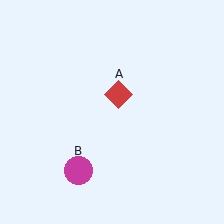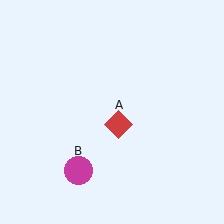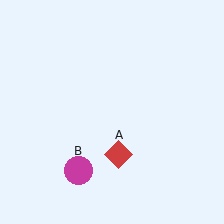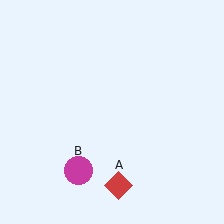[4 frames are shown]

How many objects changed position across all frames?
1 object changed position: red diamond (object A).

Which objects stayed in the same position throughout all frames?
Magenta circle (object B) remained stationary.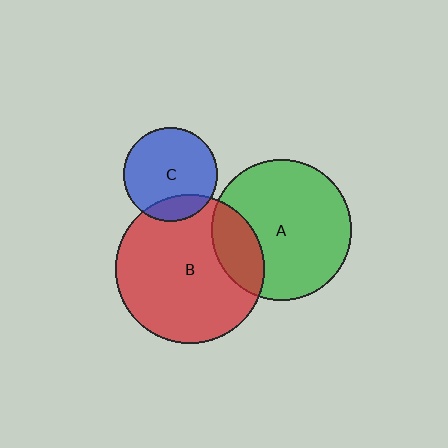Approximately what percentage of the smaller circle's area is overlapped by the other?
Approximately 20%.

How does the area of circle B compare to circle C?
Approximately 2.5 times.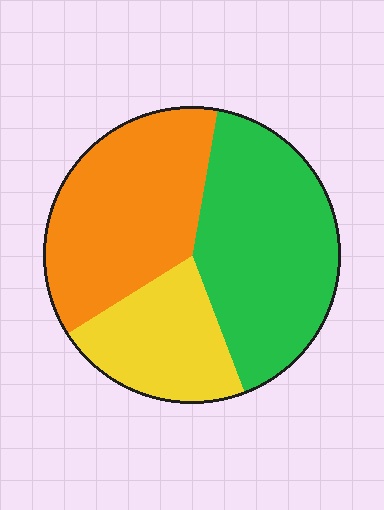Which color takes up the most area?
Green, at roughly 40%.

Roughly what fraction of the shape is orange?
Orange takes up about three eighths (3/8) of the shape.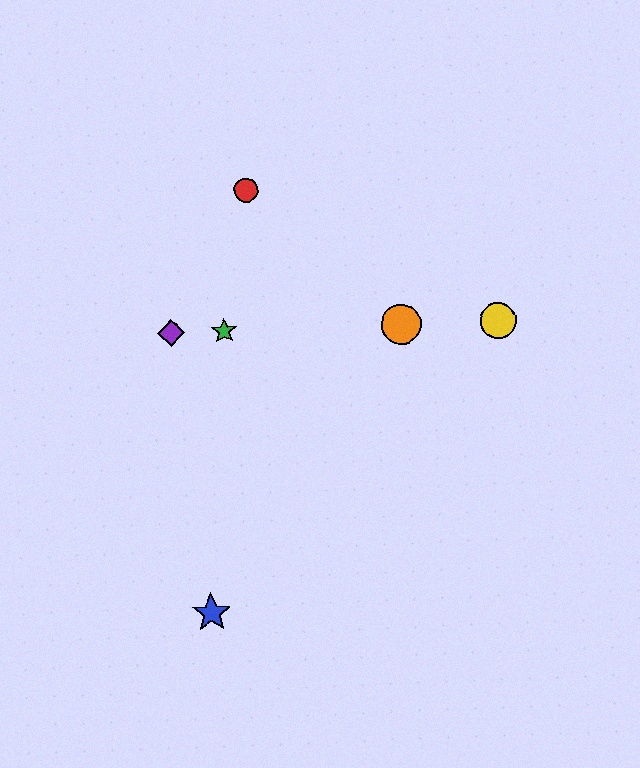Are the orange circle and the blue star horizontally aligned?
No, the orange circle is at y≈324 and the blue star is at y≈613.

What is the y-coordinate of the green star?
The green star is at y≈331.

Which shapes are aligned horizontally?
The green star, the yellow circle, the purple diamond, the orange circle are aligned horizontally.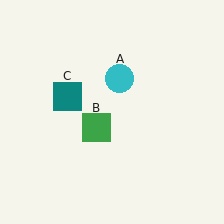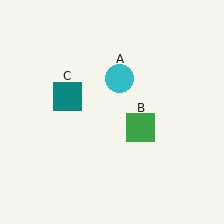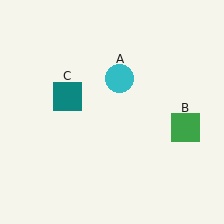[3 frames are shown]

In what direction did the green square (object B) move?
The green square (object B) moved right.